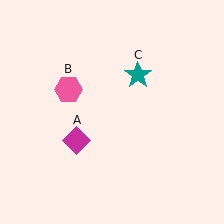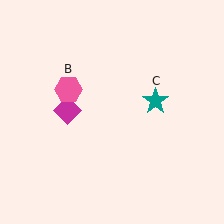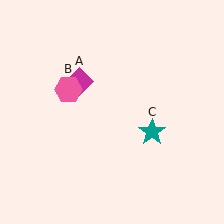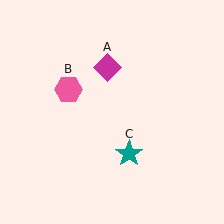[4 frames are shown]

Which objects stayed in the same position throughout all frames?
Pink hexagon (object B) remained stationary.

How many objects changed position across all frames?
2 objects changed position: magenta diamond (object A), teal star (object C).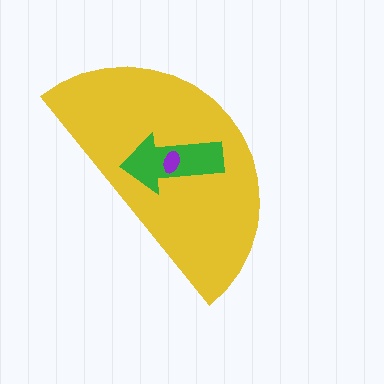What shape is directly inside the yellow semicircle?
The green arrow.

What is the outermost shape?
The yellow semicircle.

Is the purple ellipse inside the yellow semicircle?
Yes.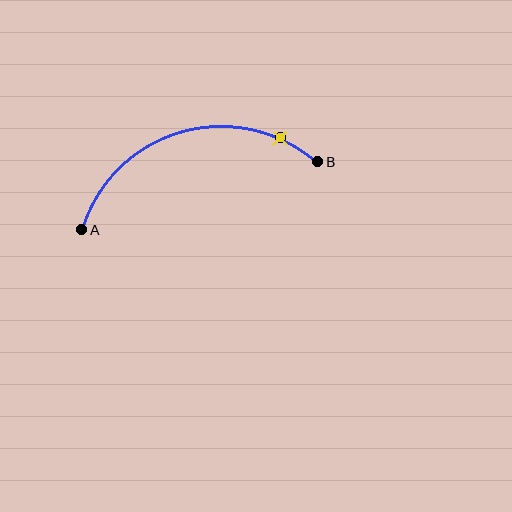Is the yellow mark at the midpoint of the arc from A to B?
No. The yellow mark lies on the arc but is closer to endpoint B. The arc midpoint would be at the point on the curve equidistant along the arc from both A and B.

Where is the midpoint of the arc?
The arc midpoint is the point on the curve farthest from the straight line joining A and B. It sits above that line.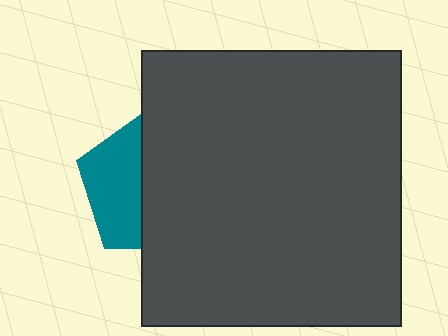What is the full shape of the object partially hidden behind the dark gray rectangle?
The partially hidden object is a teal pentagon.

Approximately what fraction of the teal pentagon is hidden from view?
Roughly 58% of the teal pentagon is hidden behind the dark gray rectangle.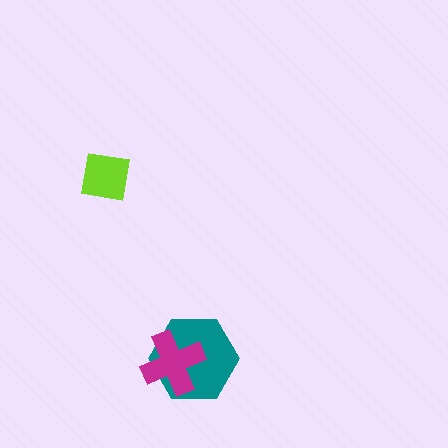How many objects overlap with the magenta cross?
1 object overlaps with the magenta cross.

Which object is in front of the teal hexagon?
The magenta cross is in front of the teal hexagon.